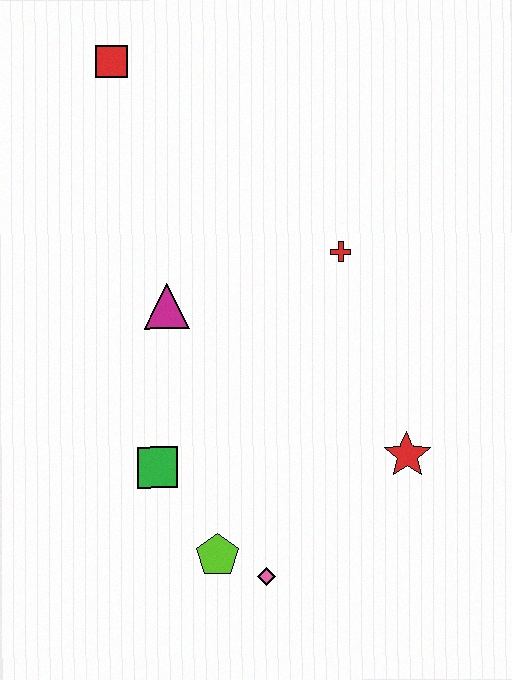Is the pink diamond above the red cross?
No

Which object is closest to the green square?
The lime pentagon is closest to the green square.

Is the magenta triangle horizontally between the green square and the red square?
No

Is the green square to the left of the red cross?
Yes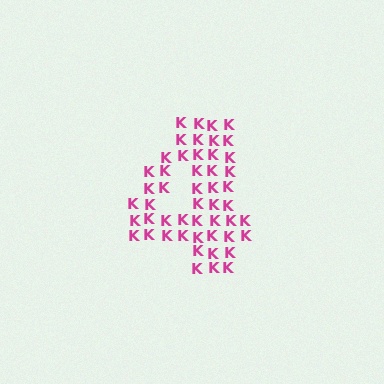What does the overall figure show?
The overall figure shows the digit 4.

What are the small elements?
The small elements are letter K's.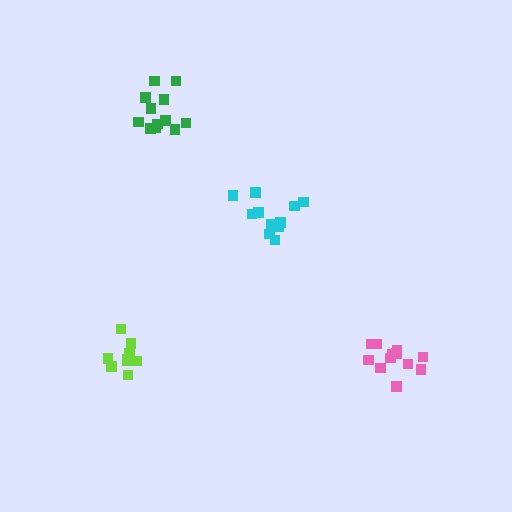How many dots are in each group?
Group 1: 11 dots, Group 2: 10 dots, Group 3: 12 dots, Group 4: 12 dots (45 total).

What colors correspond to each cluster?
The clusters are colored: cyan, lime, green, pink.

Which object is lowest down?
The pink cluster is bottommost.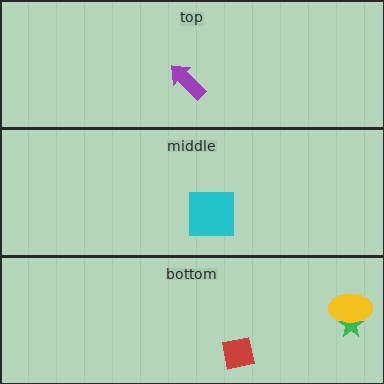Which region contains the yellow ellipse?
The bottom region.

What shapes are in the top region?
The purple arrow.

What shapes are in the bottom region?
The red square, the green star, the yellow ellipse.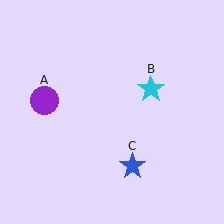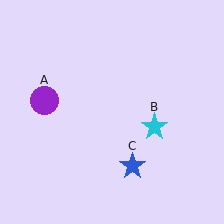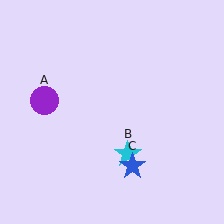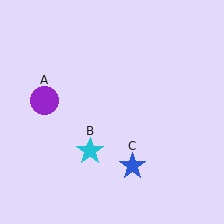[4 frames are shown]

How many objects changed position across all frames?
1 object changed position: cyan star (object B).